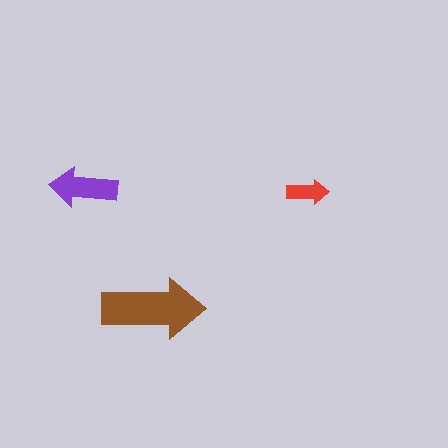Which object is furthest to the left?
The purple arrow is leftmost.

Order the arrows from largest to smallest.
the brown one, the purple one, the red one.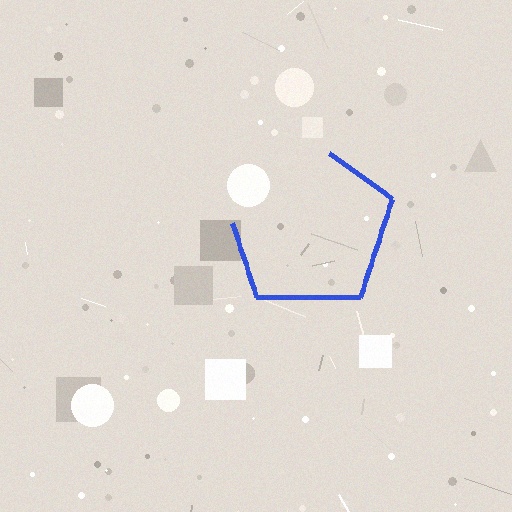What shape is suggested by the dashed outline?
The dashed outline suggests a pentagon.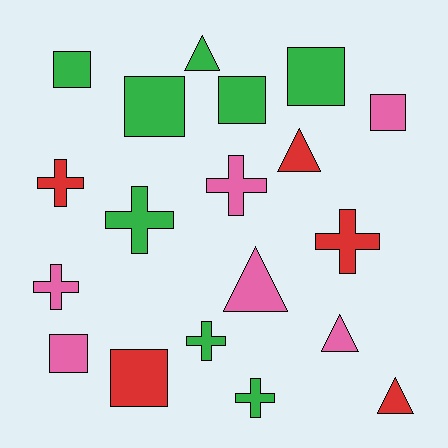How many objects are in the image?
There are 19 objects.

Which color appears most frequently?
Green, with 8 objects.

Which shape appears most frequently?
Cross, with 7 objects.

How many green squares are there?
There are 4 green squares.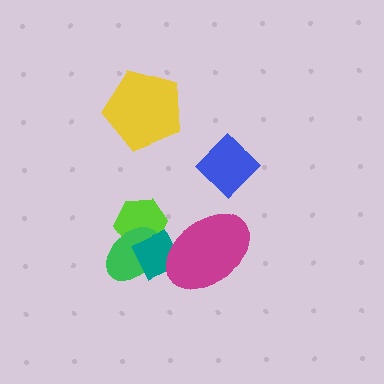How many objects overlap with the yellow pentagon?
0 objects overlap with the yellow pentagon.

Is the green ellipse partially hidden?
Yes, it is partially covered by another shape.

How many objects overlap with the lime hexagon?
2 objects overlap with the lime hexagon.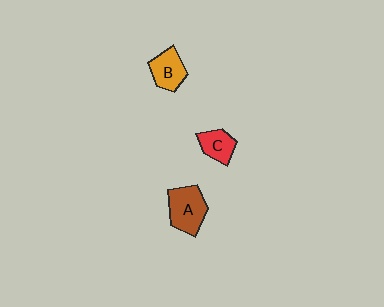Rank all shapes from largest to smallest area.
From largest to smallest: A (brown), B (orange), C (red).